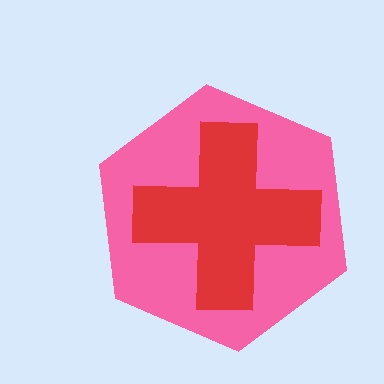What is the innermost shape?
The red cross.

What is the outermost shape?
The pink hexagon.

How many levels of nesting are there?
2.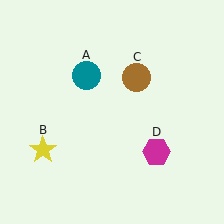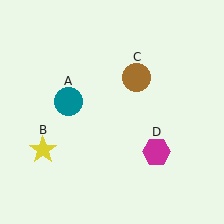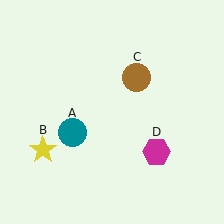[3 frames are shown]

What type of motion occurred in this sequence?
The teal circle (object A) rotated counterclockwise around the center of the scene.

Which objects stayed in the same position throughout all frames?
Yellow star (object B) and brown circle (object C) and magenta hexagon (object D) remained stationary.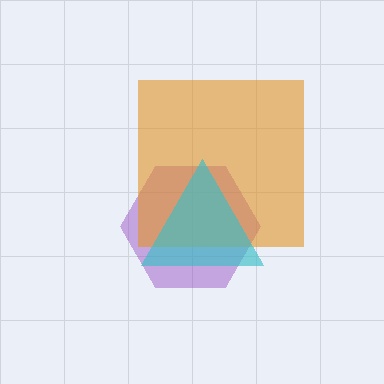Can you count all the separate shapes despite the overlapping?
Yes, there are 3 separate shapes.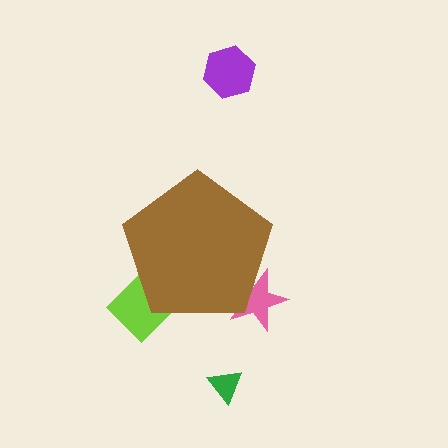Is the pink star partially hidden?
Yes, the pink star is partially hidden behind the brown pentagon.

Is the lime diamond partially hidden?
Yes, the lime diamond is partially hidden behind the brown pentagon.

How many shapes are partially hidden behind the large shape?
2 shapes are partially hidden.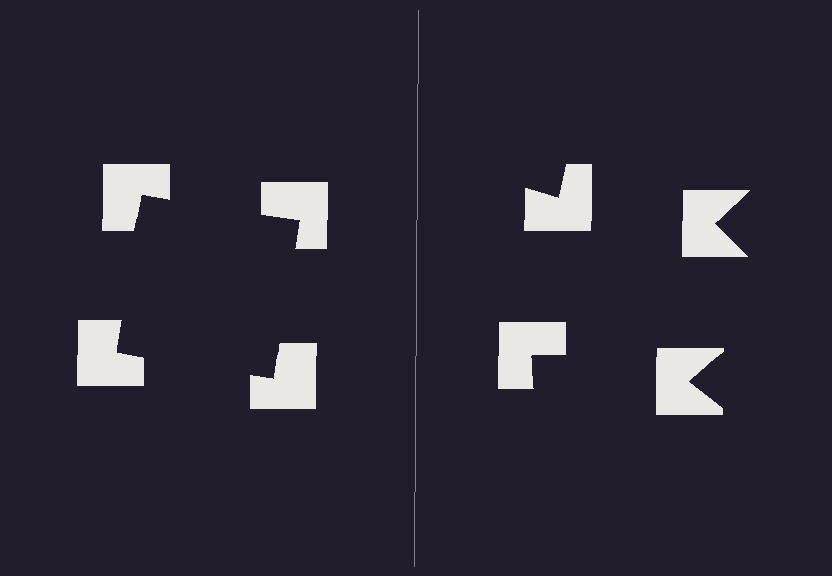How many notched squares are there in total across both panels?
8 — 4 on each side.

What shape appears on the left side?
An illusory square.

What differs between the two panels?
The notched squares are positioned identically on both sides; only the wedge orientations differ. On the left they align to a square; on the right they are misaligned.